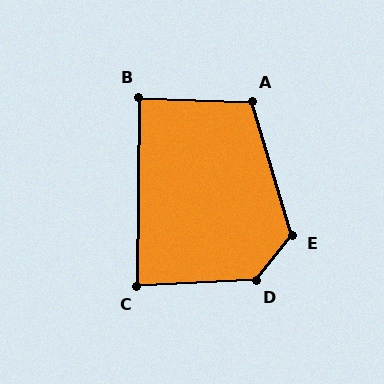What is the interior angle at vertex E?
Approximately 125 degrees (obtuse).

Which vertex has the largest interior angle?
D, at approximately 131 degrees.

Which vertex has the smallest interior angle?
C, at approximately 87 degrees.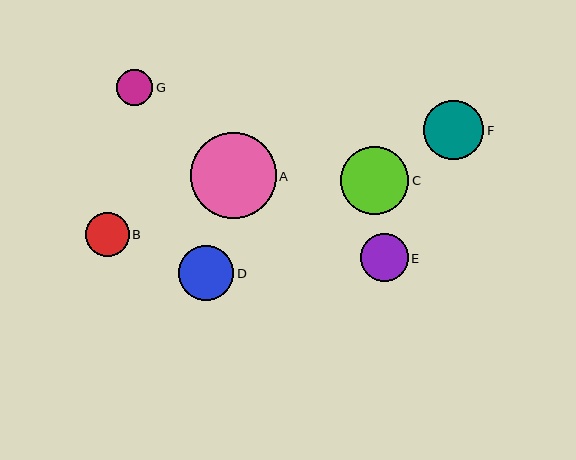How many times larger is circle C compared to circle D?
Circle C is approximately 1.2 times the size of circle D.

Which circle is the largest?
Circle A is the largest with a size of approximately 85 pixels.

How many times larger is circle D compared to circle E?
Circle D is approximately 1.2 times the size of circle E.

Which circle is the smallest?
Circle G is the smallest with a size of approximately 36 pixels.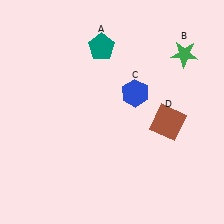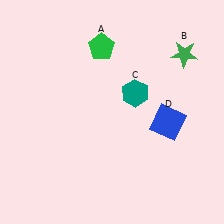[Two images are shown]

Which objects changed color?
A changed from teal to green. C changed from blue to teal. D changed from brown to blue.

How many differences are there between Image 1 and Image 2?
There are 3 differences between the two images.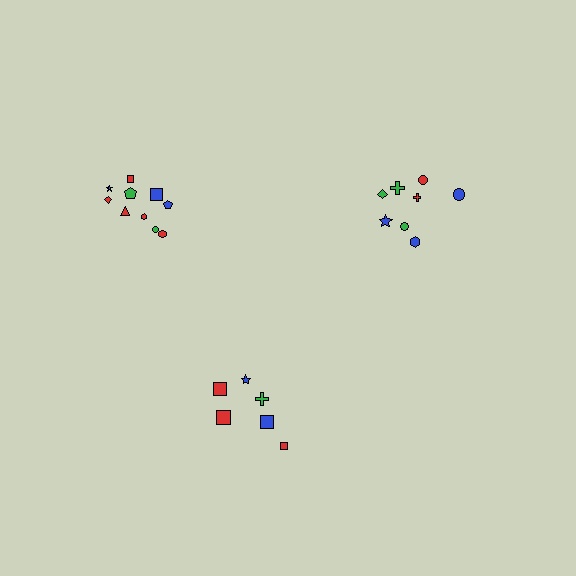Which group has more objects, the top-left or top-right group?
The top-left group.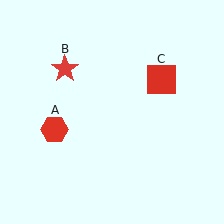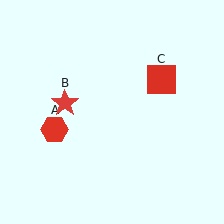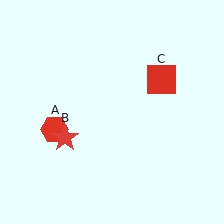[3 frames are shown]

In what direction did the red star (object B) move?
The red star (object B) moved down.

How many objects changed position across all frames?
1 object changed position: red star (object B).